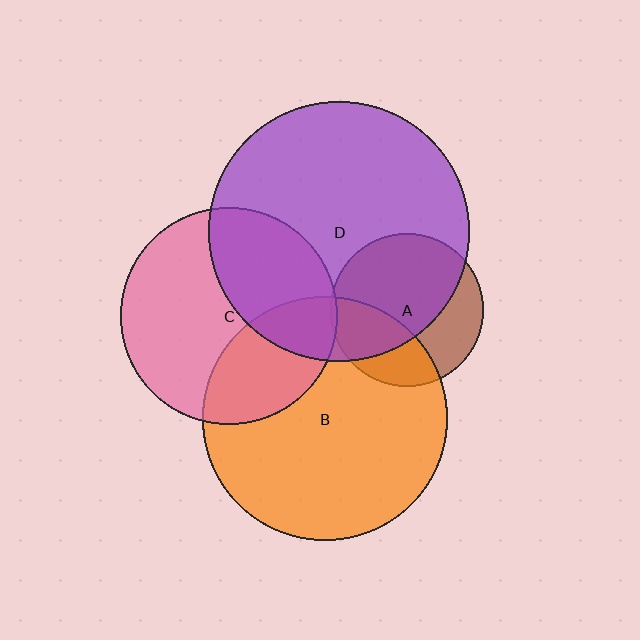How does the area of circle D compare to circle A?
Approximately 2.9 times.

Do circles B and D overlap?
Yes.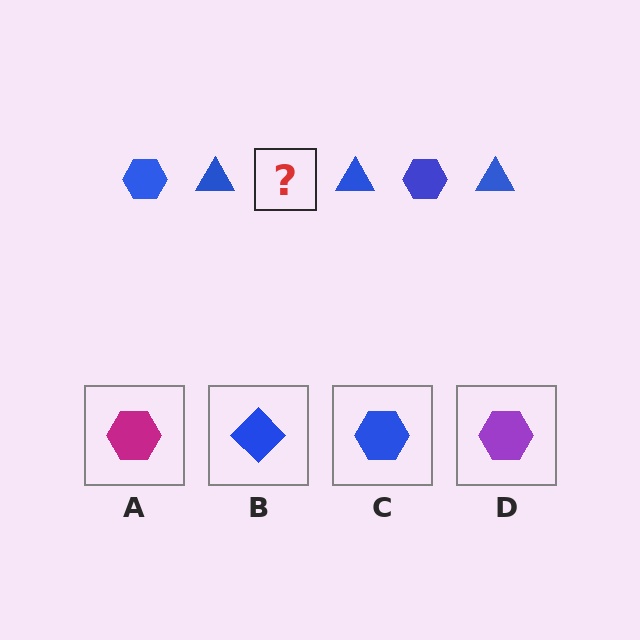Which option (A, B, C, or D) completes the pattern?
C.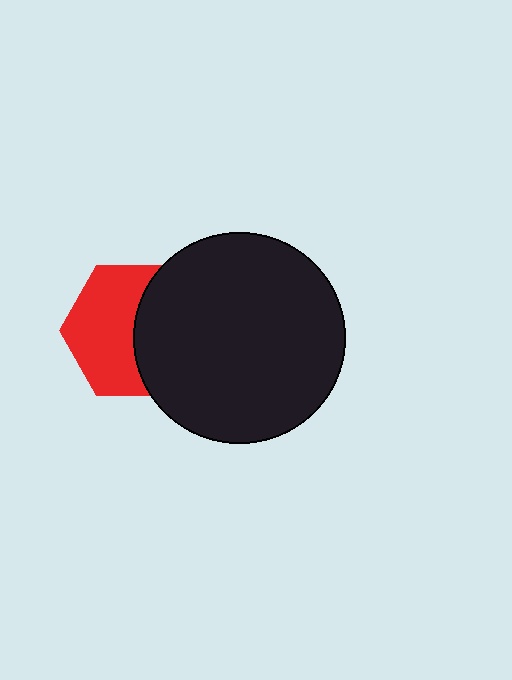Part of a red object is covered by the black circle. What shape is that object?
It is a hexagon.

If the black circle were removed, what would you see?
You would see the complete red hexagon.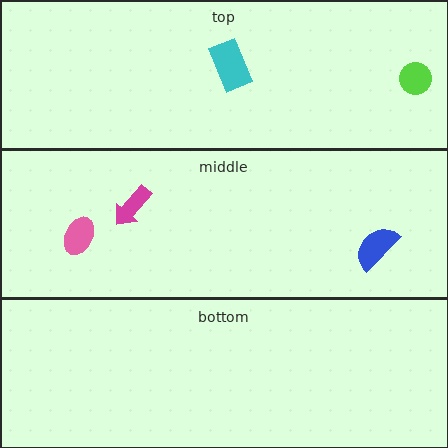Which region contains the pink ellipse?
The middle region.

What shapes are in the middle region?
The blue semicircle, the magenta arrow, the pink ellipse.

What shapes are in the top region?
The lime circle, the cyan rectangle.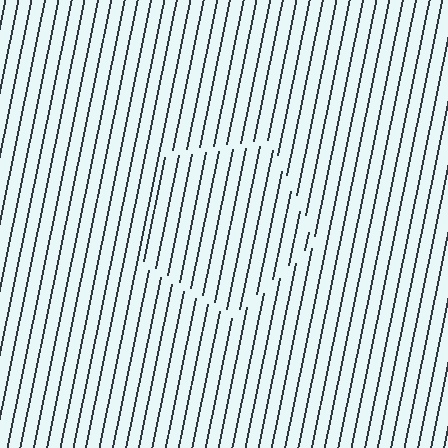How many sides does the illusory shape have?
5 sides — the line-ends trace a pentagon.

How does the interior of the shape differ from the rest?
The interior of the shape contains the same grating, shifted by half a period — the contour is defined by the phase discontinuity where line-ends from the inner and outer gratings abut.